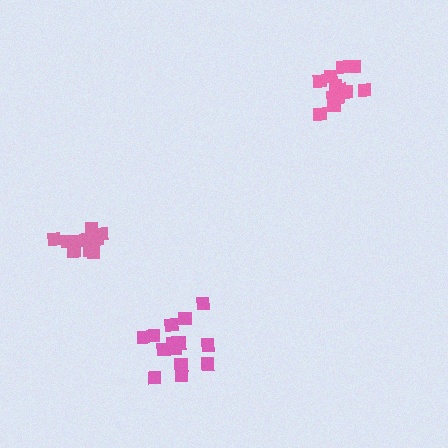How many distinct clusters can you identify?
There are 3 distinct clusters.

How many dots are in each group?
Group 1: 13 dots, Group 2: 15 dots, Group 3: 13 dots (41 total).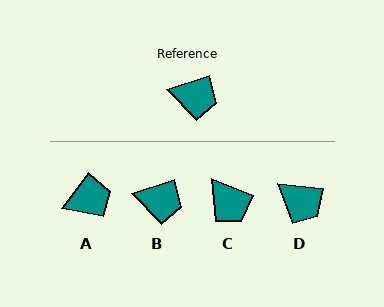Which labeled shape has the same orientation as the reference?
B.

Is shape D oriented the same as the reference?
No, it is off by about 25 degrees.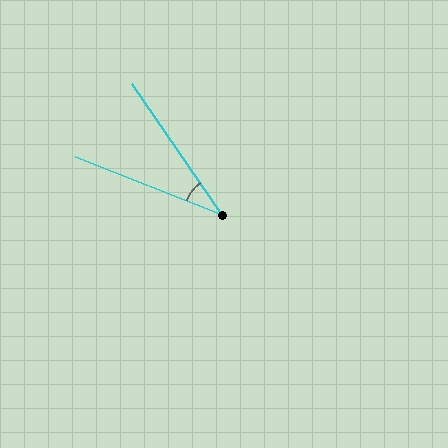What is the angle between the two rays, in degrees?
Approximately 34 degrees.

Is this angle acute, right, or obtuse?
It is acute.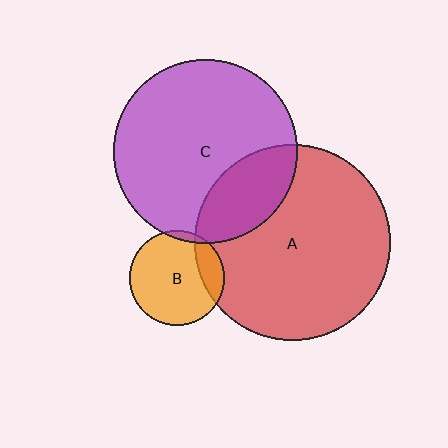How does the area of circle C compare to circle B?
Approximately 3.7 times.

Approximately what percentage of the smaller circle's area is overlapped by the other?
Approximately 5%.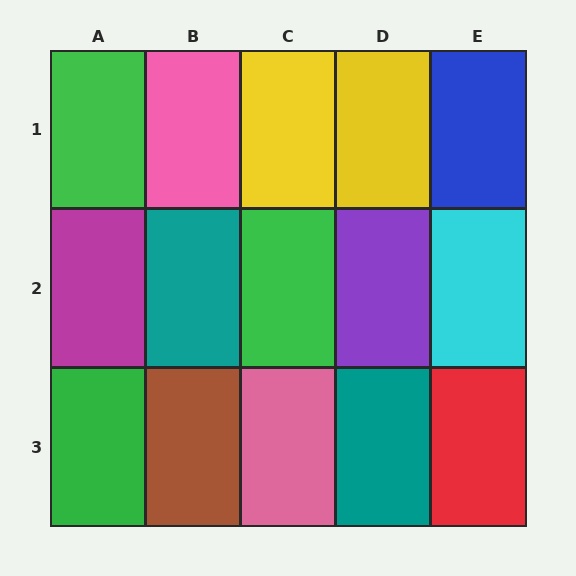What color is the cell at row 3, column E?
Red.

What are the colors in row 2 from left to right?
Magenta, teal, green, purple, cyan.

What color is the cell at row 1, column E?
Blue.